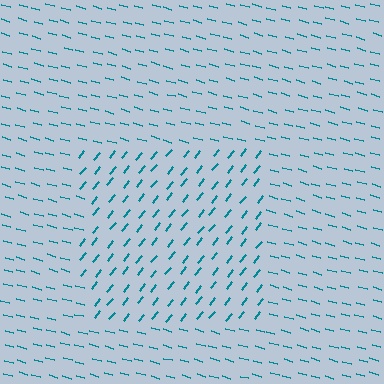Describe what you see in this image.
The image is filled with small teal line segments. A rectangle region in the image has lines oriented differently from the surrounding lines, creating a visible texture boundary.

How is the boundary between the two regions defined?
The boundary is defined purely by a change in line orientation (approximately 66 degrees difference). All lines are the same color and thickness.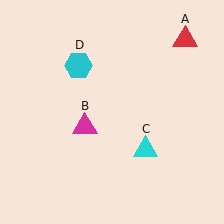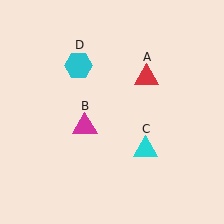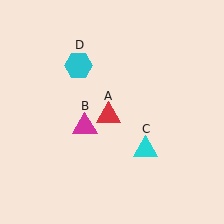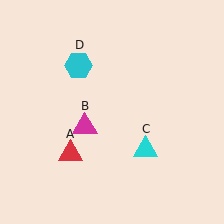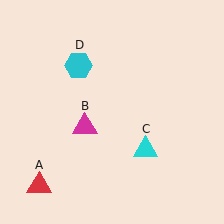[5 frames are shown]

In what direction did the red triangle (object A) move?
The red triangle (object A) moved down and to the left.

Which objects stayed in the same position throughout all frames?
Magenta triangle (object B) and cyan triangle (object C) and cyan hexagon (object D) remained stationary.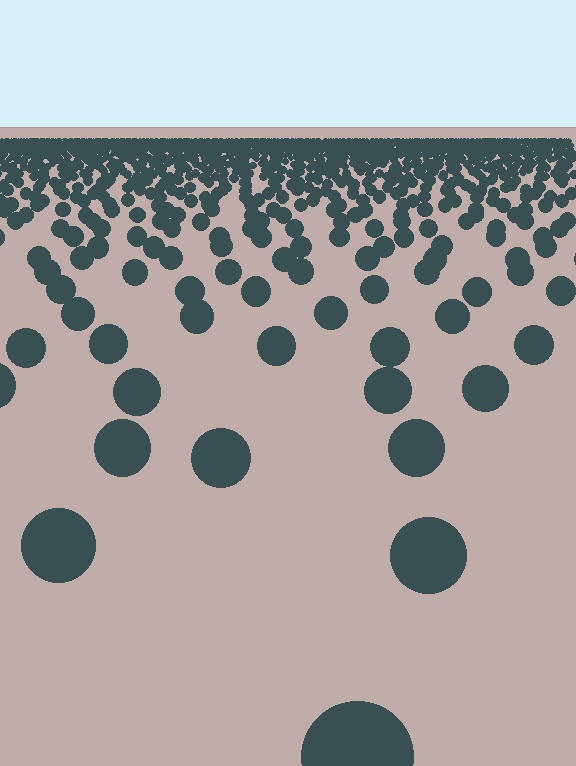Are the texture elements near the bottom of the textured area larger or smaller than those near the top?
Larger. Near the bottom, elements are closer to the viewer and appear at a bigger on-screen size.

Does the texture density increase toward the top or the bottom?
Density increases toward the top.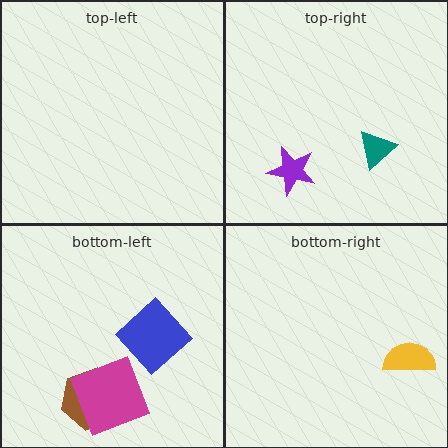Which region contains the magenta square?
The bottom-left region.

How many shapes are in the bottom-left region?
3.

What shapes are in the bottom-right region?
The yellow semicircle.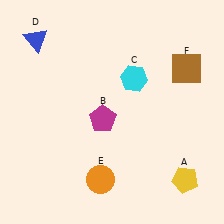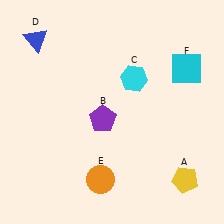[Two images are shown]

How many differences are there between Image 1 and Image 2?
There are 2 differences between the two images.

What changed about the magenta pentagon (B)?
In Image 1, B is magenta. In Image 2, it changed to purple.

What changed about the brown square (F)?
In Image 1, F is brown. In Image 2, it changed to cyan.